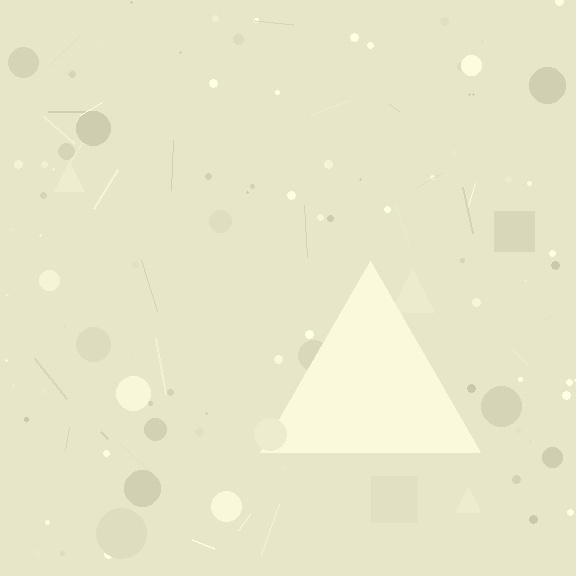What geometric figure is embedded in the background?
A triangle is embedded in the background.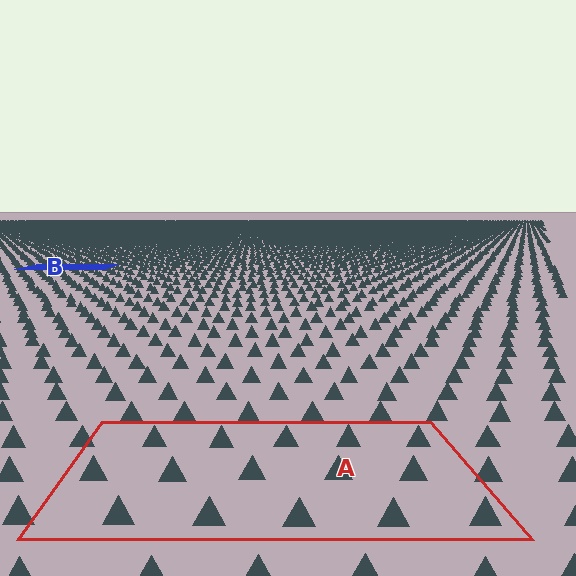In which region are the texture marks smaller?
The texture marks are smaller in region B, because it is farther away.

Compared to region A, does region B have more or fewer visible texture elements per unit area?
Region B has more texture elements per unit area — they are packed more densely because it is farther away.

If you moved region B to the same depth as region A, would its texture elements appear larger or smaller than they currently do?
They would appear larger. At a closer depth, the same texture elements are projected at a bigger on-screen size.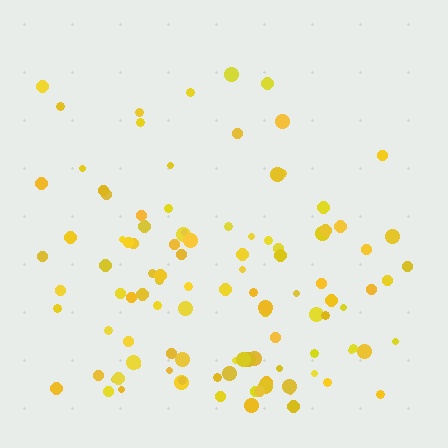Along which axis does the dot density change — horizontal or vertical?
Vertical.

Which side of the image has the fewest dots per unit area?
The top.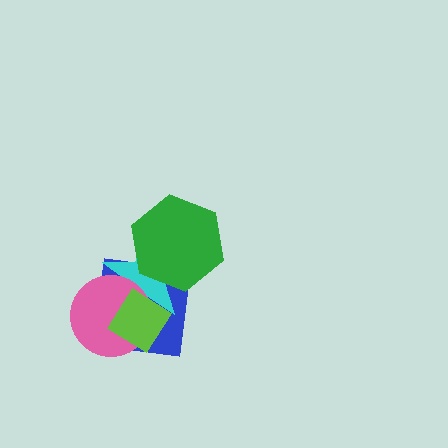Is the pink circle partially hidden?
Yes, it is partially covered by another shape.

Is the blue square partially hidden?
Yes, it is partially covered by another shape.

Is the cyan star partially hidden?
Yes, it is partially covered by another shape.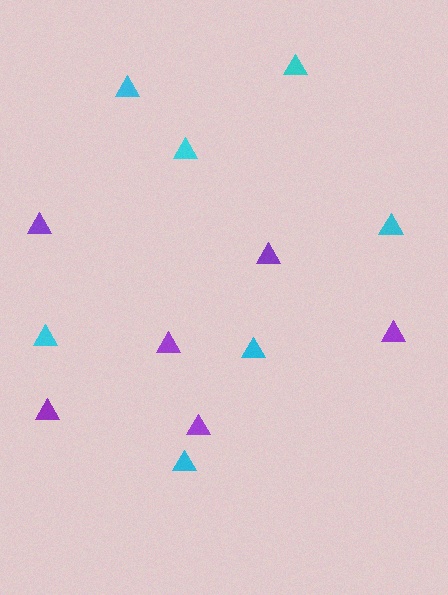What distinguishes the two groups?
There are 2 groups: one group of purple triangles (6) and one group of cyan triangles (7).